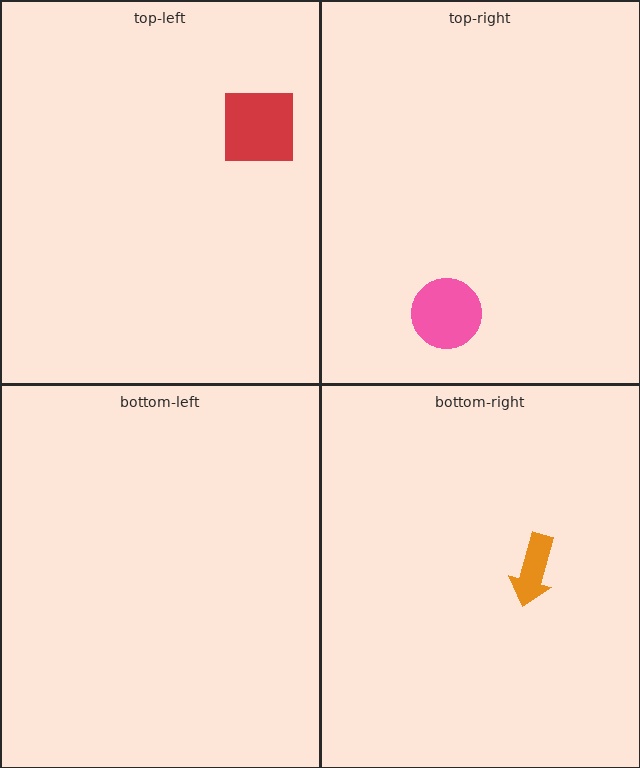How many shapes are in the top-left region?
1.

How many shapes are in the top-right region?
1.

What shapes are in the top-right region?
The pink circle.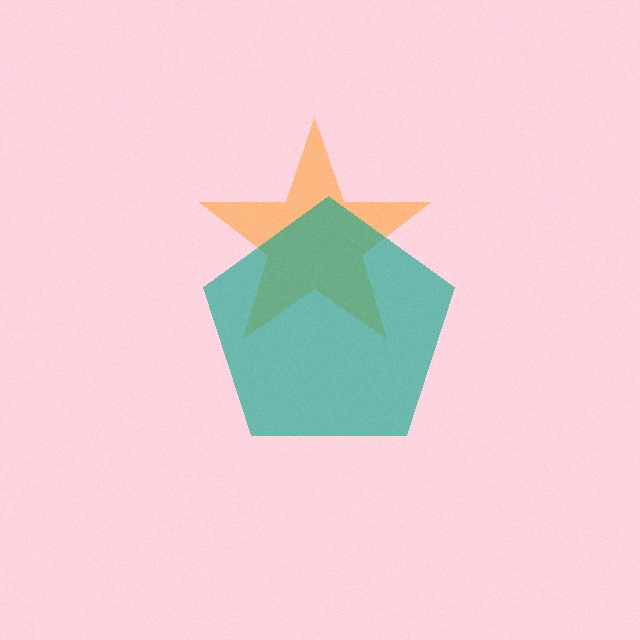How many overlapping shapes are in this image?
There are 2 overlapping shapes in the image.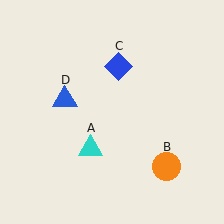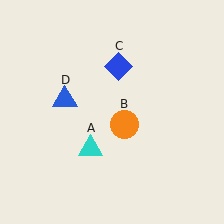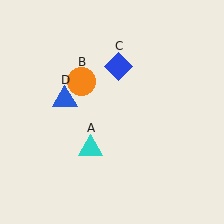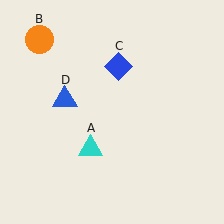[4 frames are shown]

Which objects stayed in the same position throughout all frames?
Cyan triangle (object A) and blue diamond (object C) and blue triangle (object D) remained stationary.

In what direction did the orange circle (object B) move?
The orange circle (object B) moved up and to the left.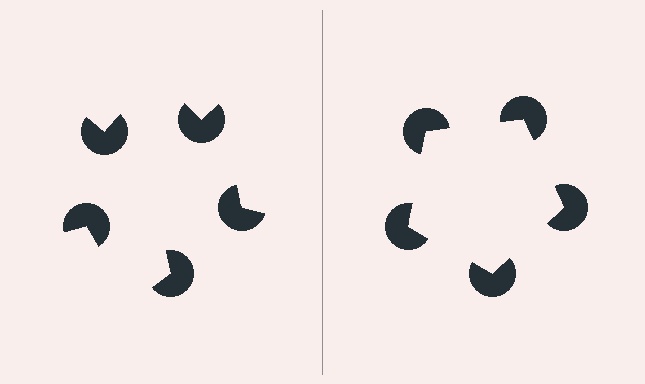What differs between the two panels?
The pac-man discs are positioned identically on both sides; only the wedge orientations differ. On the right they align to a pentagon; on the left they are misaligned.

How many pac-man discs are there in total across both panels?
10 — 5 on each side.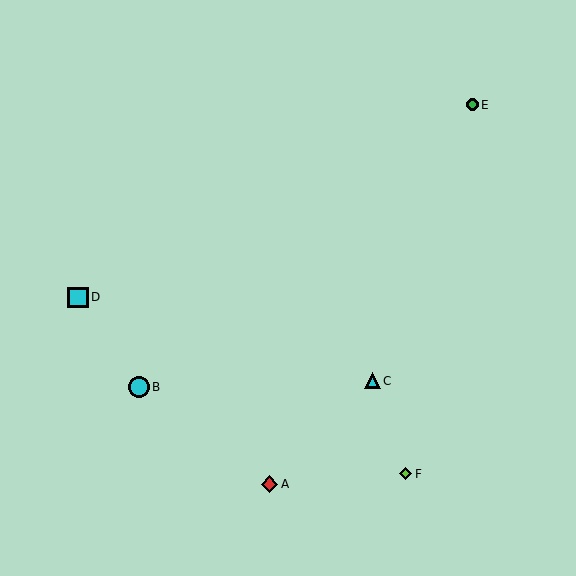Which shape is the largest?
The cyan square (labeled D) is the largest.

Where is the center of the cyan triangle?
The center of the cyan triangle is at (372, 381).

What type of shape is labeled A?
Shape A is a red diamond.